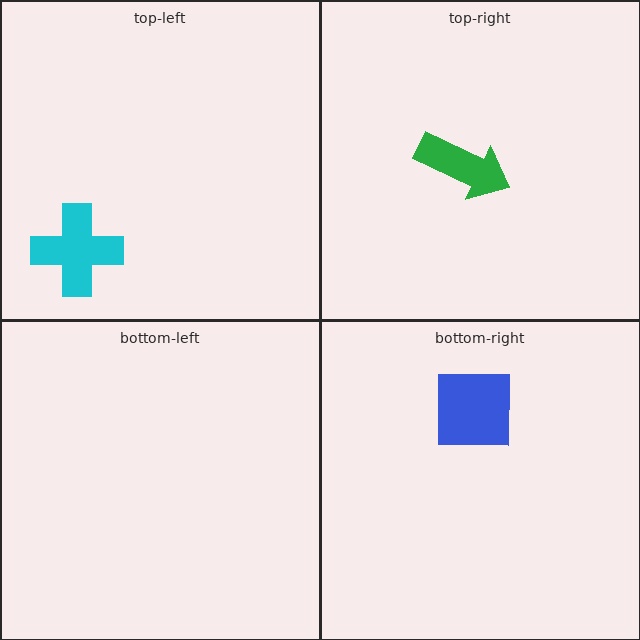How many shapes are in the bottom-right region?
1.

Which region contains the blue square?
The bottom-right region.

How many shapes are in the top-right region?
1.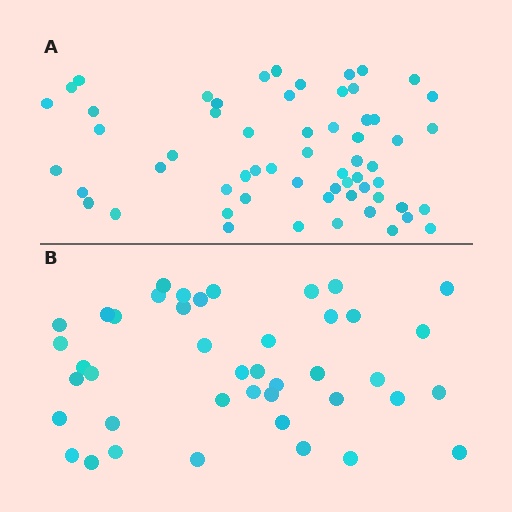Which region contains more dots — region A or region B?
Region A (the top region) has more dots.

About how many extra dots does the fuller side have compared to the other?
Region A has approximately 20 more dots than region B.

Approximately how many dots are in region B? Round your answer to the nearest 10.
About 40 dots. (The exact count is 42, which rounds to 40.)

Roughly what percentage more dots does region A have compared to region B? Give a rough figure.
About 45% more.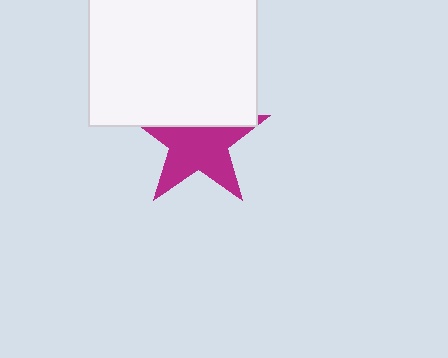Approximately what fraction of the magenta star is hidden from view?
Roughly 36% of the magenta star is hidden behind the white square.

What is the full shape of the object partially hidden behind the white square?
The partially hidden object is a magenta star.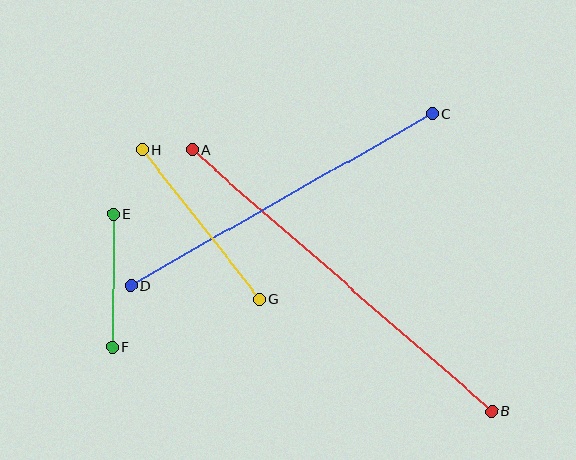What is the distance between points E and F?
The distance is approximately 133 pixels.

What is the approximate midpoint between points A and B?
The midpoint is at approximately (342, 280) pixels.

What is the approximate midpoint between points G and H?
The midpoint is at approximately (201, 224) pixels.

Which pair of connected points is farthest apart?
Points A and B are farthest apart.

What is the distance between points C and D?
The distance is approximately 347 pixels.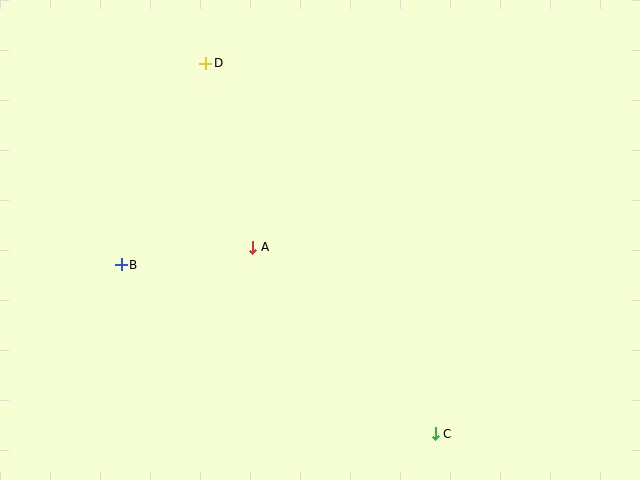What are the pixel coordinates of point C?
Point C is at (435, 434).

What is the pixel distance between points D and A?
The distance between D and A is 190 pixels.